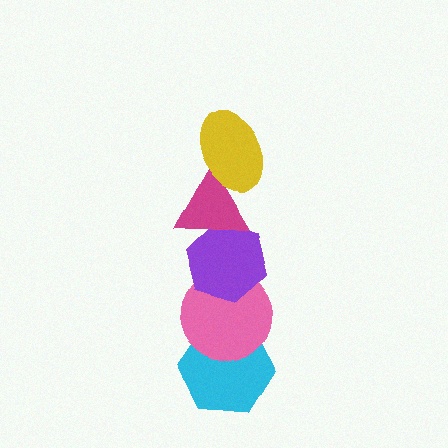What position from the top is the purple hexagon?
The purple hexagon is 3rd from the top.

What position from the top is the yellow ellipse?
The yellow ellipse is 1st from the top.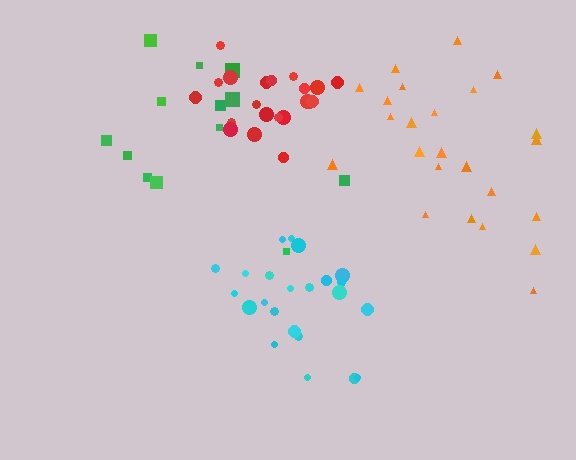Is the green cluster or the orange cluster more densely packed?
Orange.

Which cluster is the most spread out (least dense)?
Green.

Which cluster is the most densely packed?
Red.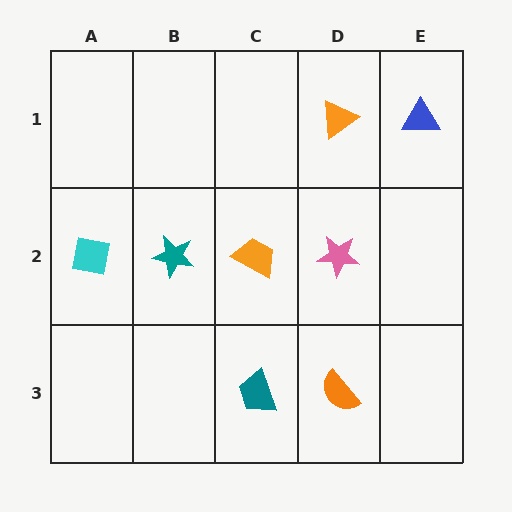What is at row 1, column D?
An orange triangle.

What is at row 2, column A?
A cyan square.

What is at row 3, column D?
An orange semicircle.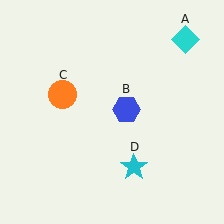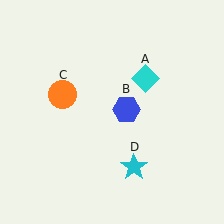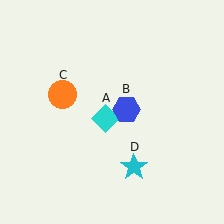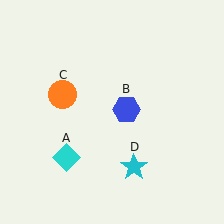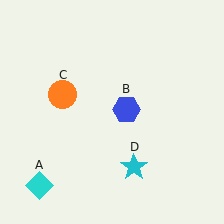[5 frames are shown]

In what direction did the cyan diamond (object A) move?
The cyan diamond (object A) moved down and to the left.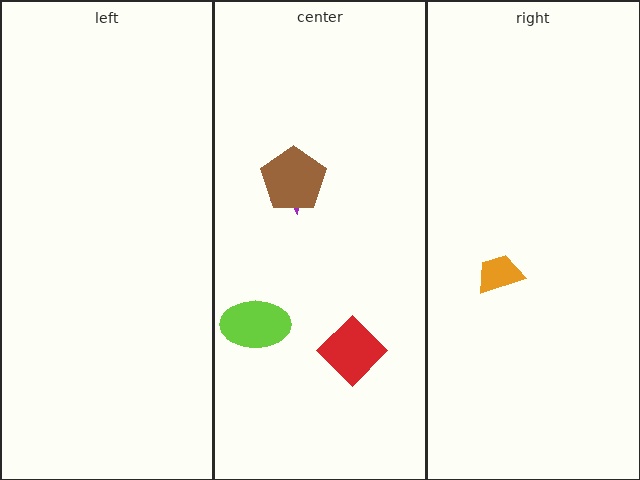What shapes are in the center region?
The lime ellipse, the red diamond, the purple star, the brown pentagon.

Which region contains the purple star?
The center region.